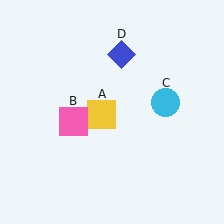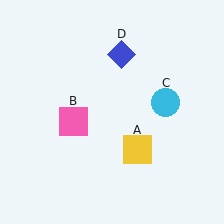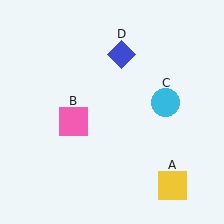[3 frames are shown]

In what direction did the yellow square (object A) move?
The yellow square (object A) moved down and to the right.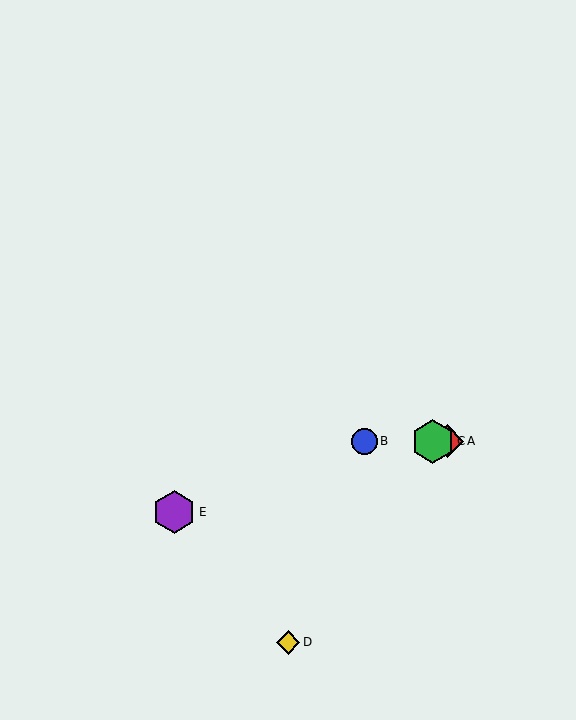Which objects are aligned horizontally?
Objects A, B, C are aligned horizontally.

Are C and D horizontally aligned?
No, C is at y≈441 and D is at y≈642.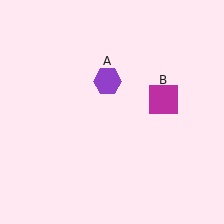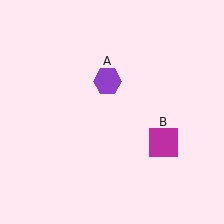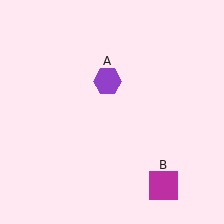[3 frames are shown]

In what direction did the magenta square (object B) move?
The magenta square (object B) moved down.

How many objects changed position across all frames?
1 object changed position: magenta square (object B).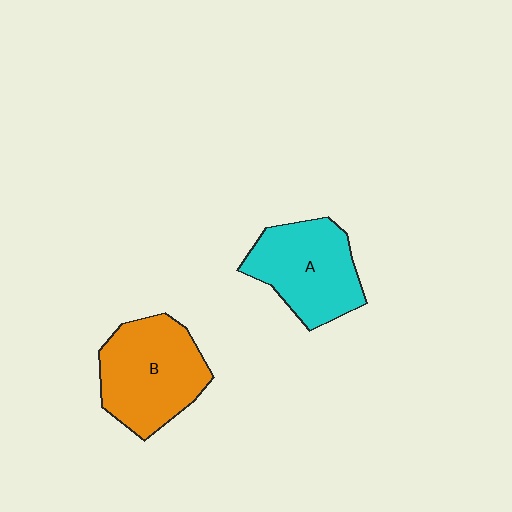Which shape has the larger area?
Shape B (orange).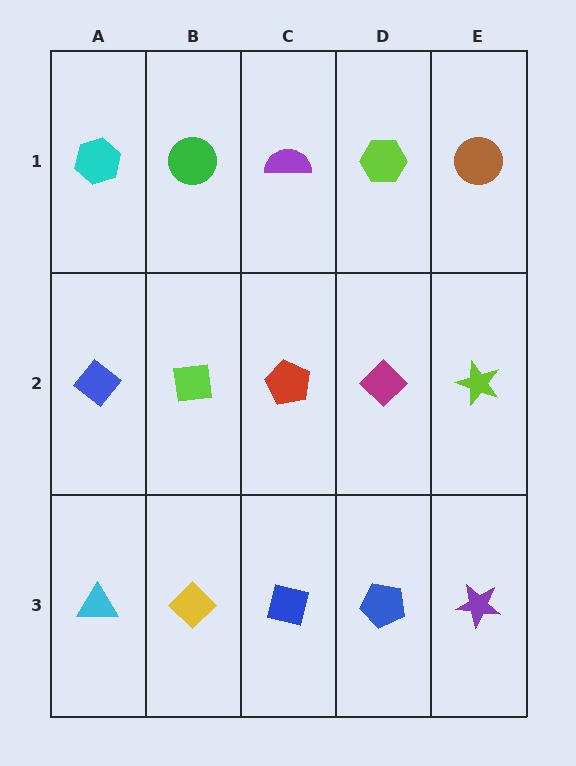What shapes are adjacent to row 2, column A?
A cyan hexagon (row 1, column A), a cyan triangle (row 3, column A), a lime square (row 2, column B).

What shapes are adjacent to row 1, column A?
A blue diamond (row 2, column A), a green circle (row 1, column B).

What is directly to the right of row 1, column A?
A green circle.